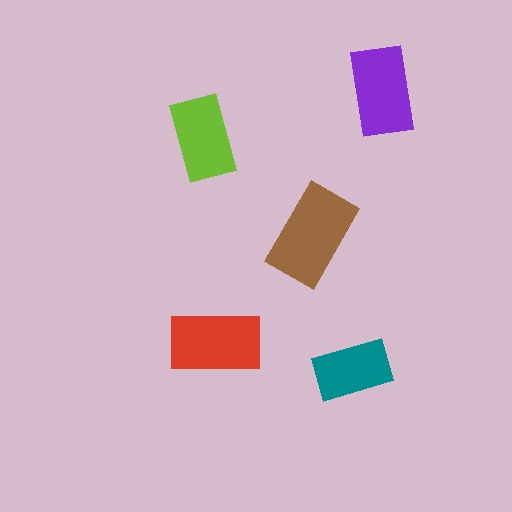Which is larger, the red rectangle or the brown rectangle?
The brown one.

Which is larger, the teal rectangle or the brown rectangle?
The brown one.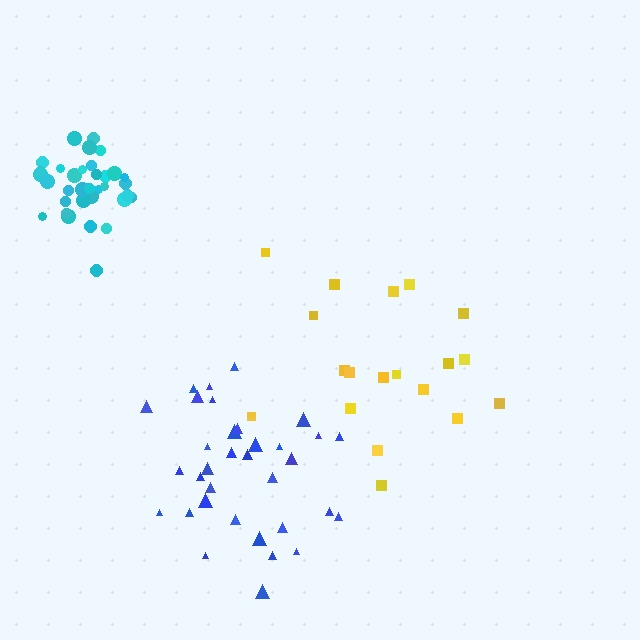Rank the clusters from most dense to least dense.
cyan, blue, yellow.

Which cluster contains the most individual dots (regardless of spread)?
Blue (34).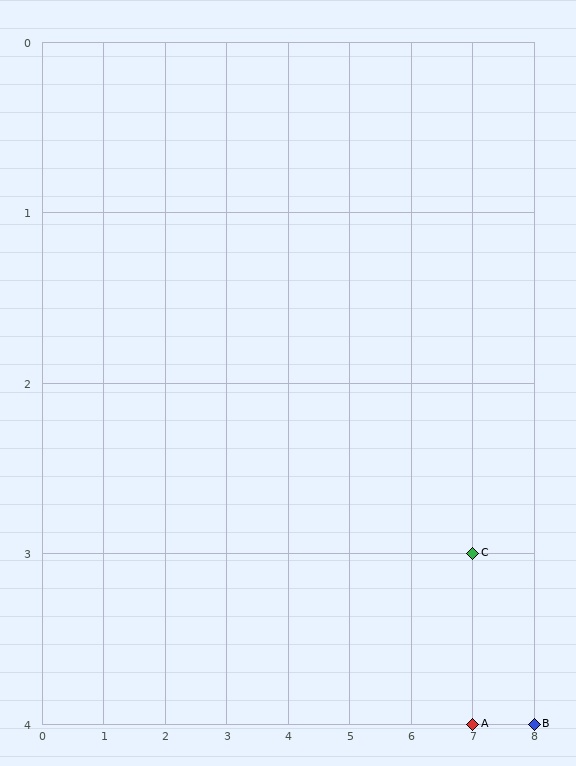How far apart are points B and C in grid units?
Points B and C are 1 column and 1 row apart (about 1.4 grid units diagonally).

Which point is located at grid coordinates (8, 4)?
Point B is at (8, 4).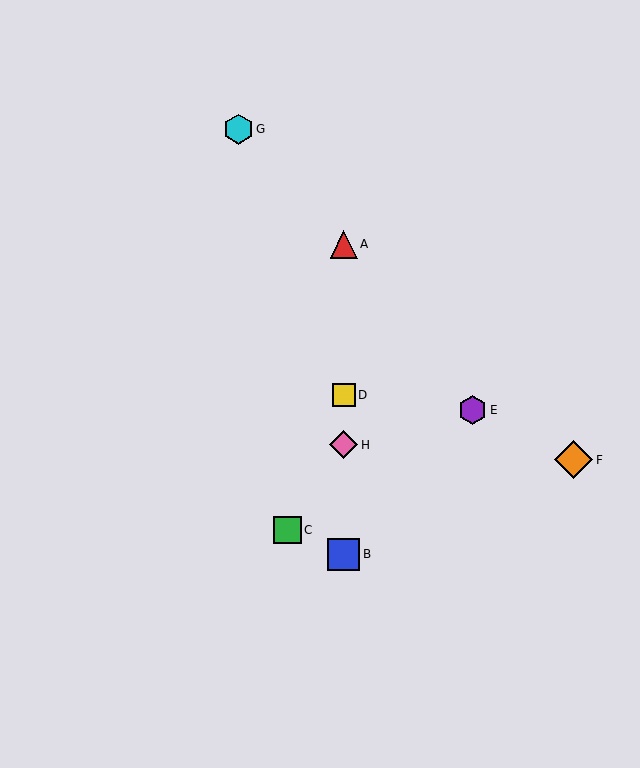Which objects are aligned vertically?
Objects A, B, D, H are aligned vertically.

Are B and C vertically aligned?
No, B is at x≈344 and C is at x≈287.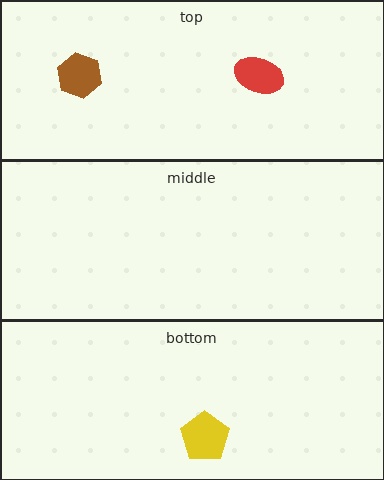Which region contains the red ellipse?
The top region.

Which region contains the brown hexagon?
The top region.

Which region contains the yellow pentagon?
The bottom region.